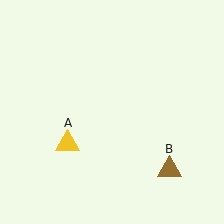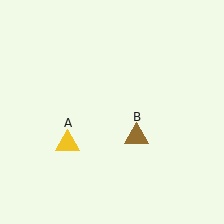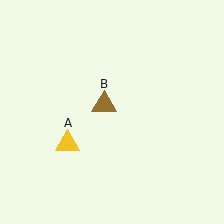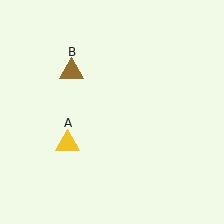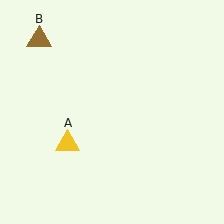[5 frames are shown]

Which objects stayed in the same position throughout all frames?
Yellow triangle (object A) remained stationary.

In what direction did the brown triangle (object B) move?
The brown triangle (object B) moved up and to the left.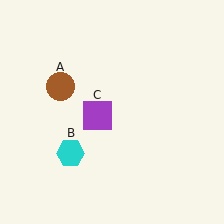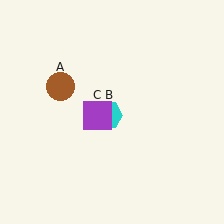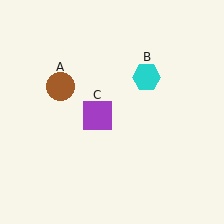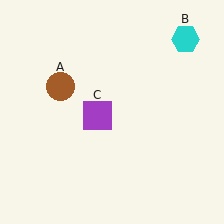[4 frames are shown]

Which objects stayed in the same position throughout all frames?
Brown circle (object A) and purple square (object C) remained stationary.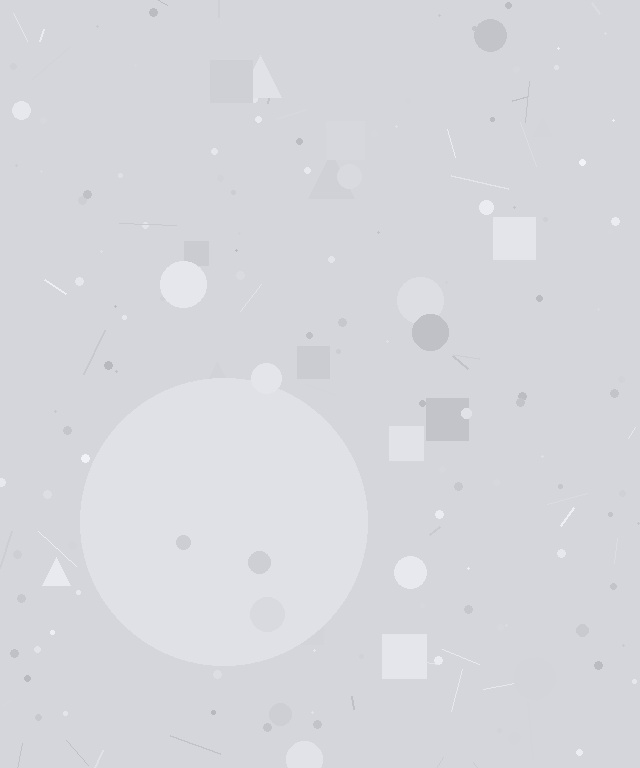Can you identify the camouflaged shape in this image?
The camouflaged shape is a circle.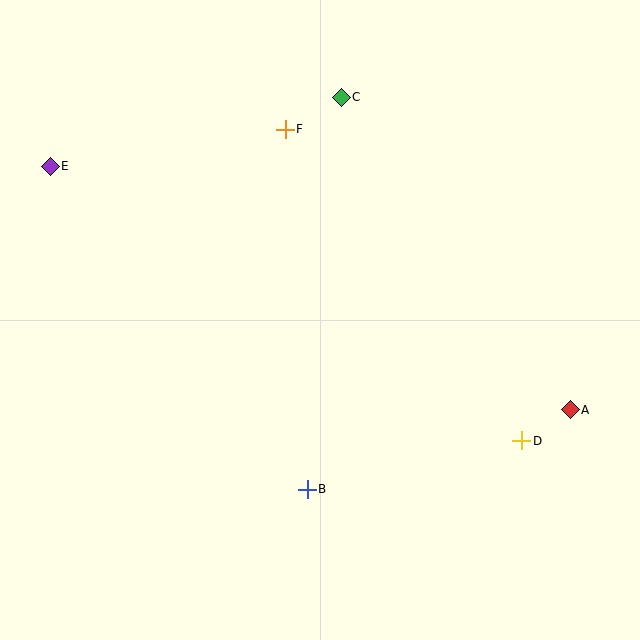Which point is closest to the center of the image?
Point B at (307, 489) is closest to the center.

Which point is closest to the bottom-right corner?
Point D is closest to the bottom-right corner.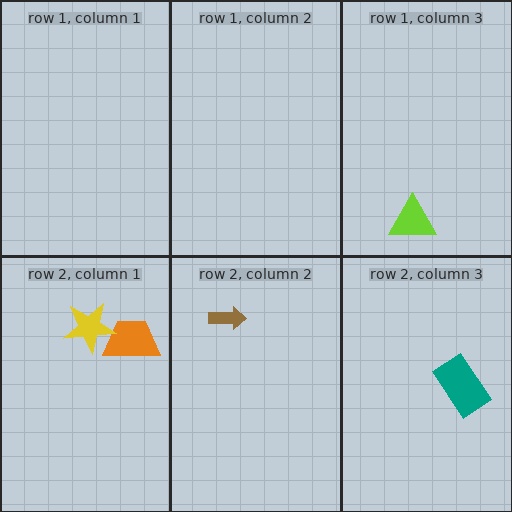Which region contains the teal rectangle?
The row 2, column 3 region.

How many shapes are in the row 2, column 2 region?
1.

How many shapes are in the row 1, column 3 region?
1.